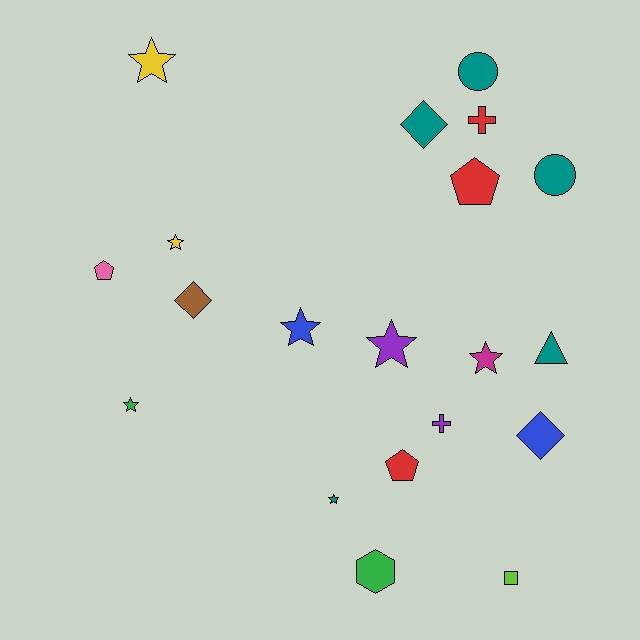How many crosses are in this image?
There are 2 crosses.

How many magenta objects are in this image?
There is 1 magenta object.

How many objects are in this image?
There are 20 objects.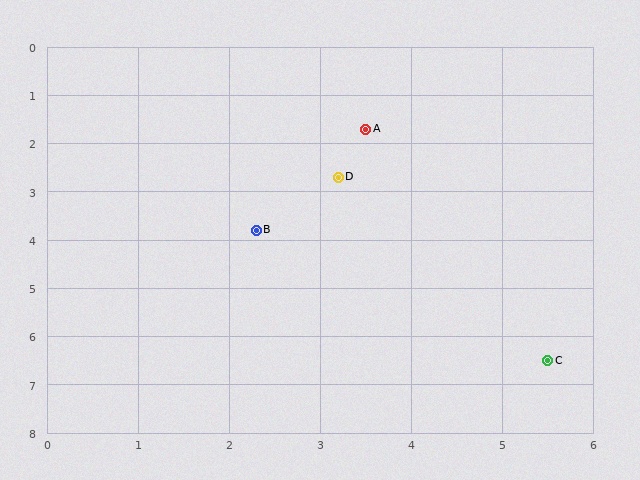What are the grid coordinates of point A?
Point A is at approximately (3.5, 1.7).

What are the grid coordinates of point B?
Point B is at approximately (2.3, 3.8).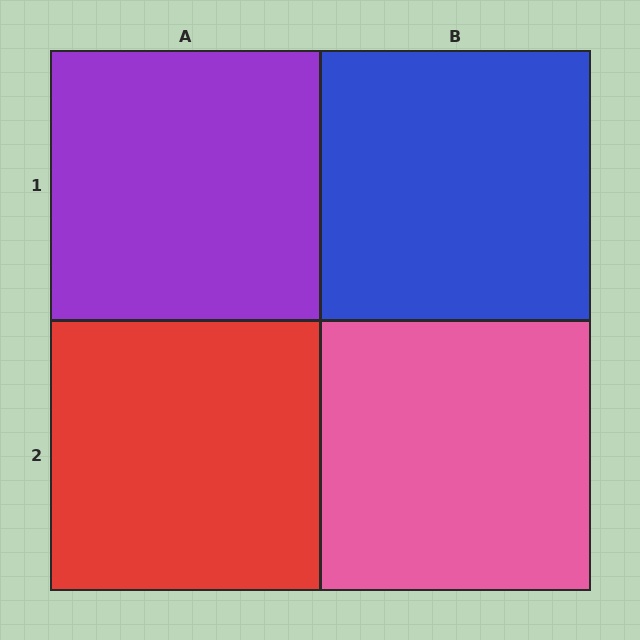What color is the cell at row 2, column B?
Pink.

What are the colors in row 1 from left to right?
Purple, blue.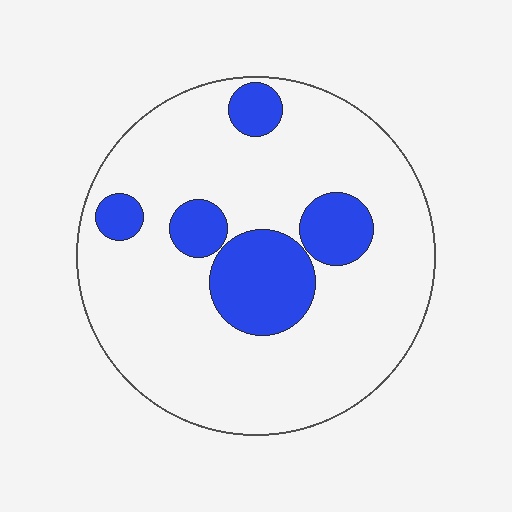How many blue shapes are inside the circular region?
5.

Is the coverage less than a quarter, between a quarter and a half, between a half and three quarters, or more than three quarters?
Less than a quarter.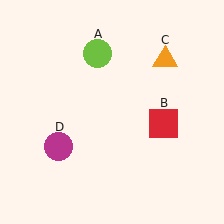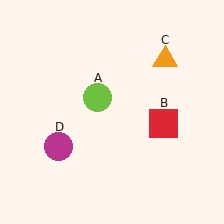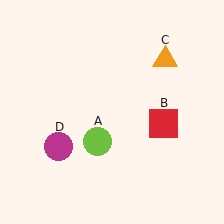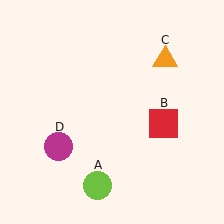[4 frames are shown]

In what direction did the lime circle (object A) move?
The lime circle (object A) moved down.